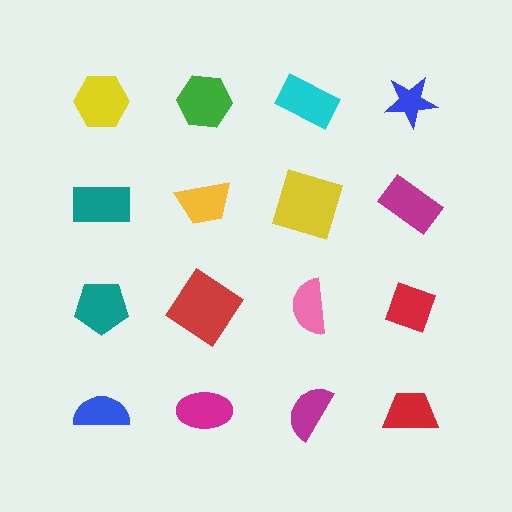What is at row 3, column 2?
A red diamond.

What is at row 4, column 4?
A red trapezoid.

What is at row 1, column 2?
A green hexagon.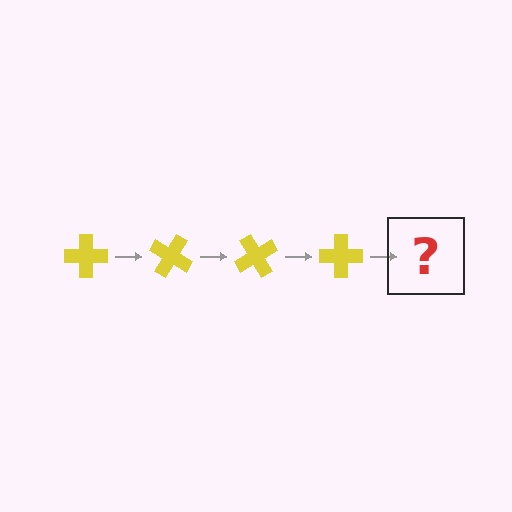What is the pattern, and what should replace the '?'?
The pattern is that the cross rotates 30 degrees each step. The '?' should be a yellow cross rotated 120 degrees.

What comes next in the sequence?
The next element should be a yellow cross rotated 120 degrees.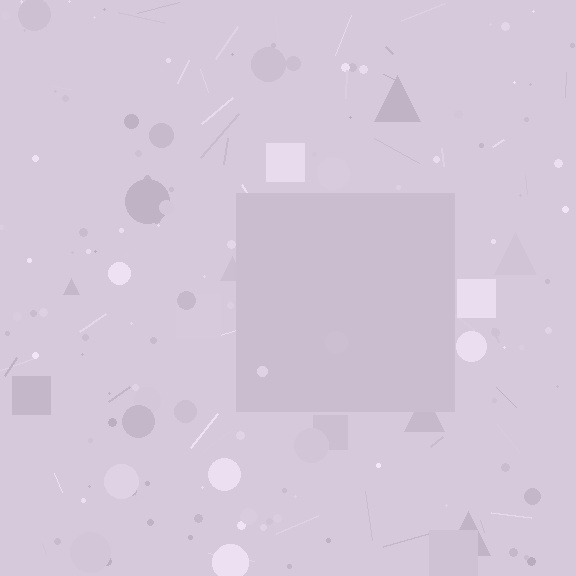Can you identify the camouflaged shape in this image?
The camouflaged shape is a square.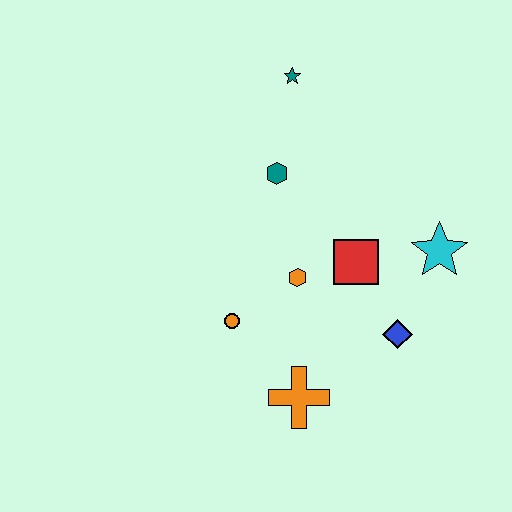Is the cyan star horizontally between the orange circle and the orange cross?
No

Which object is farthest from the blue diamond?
The teal star is farthest from the blue diamond.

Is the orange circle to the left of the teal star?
Yes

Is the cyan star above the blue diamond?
Yes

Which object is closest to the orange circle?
The orange hexagon is closest to the orange circle.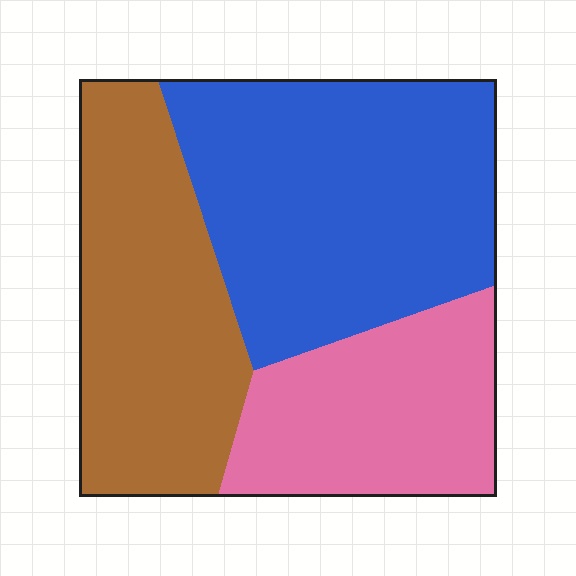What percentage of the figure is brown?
Brown covers roughly 30% of the figure.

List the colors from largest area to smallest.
From largest to smallest: blue, brown, pink.